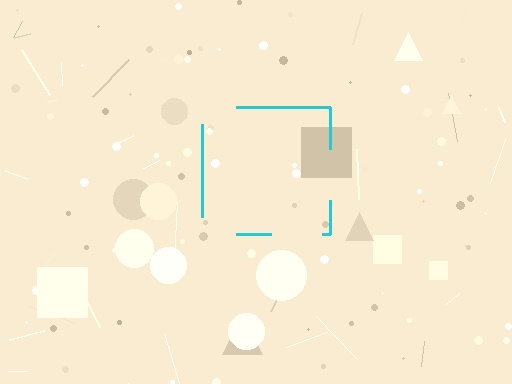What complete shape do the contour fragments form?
The contour fragments form a square.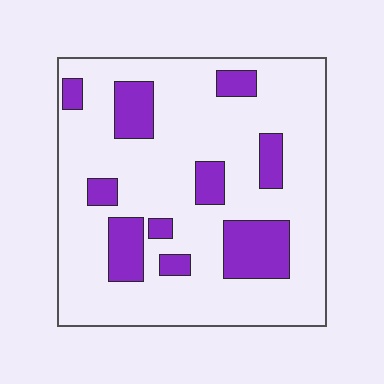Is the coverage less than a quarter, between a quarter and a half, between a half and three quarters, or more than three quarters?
Less than a quarter.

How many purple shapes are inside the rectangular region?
10.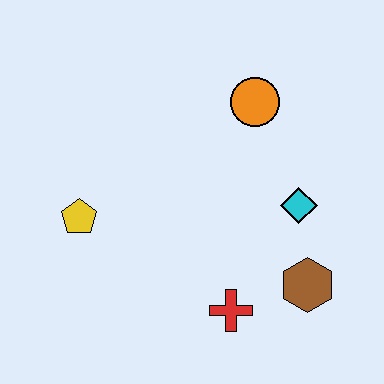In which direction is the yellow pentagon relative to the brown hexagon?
The yellow pentagon is to the left of the brown hexagon.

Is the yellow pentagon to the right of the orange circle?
No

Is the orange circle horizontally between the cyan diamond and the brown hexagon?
No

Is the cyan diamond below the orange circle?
Yes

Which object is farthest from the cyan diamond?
The yellow pentagon is farthest from the cyan diamond.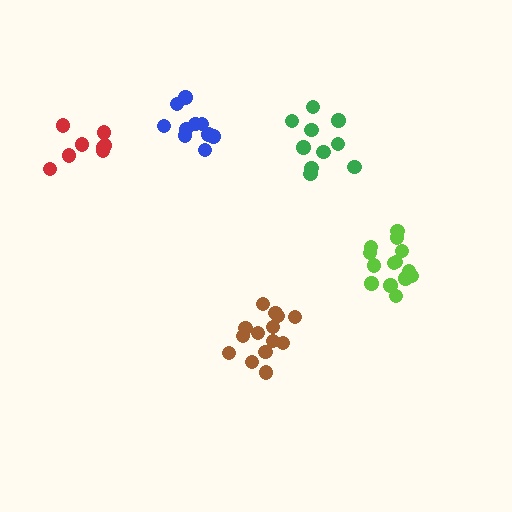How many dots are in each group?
Group 1: 14 dots, Group 2: 10 dots, Group 3: 14 dots, Group 4: 10 dots, Group 5: 8 dots (56 total).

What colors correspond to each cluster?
The clusters are colored: lime, green, brown, blue, red.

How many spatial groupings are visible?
There are 5 spatial groupings.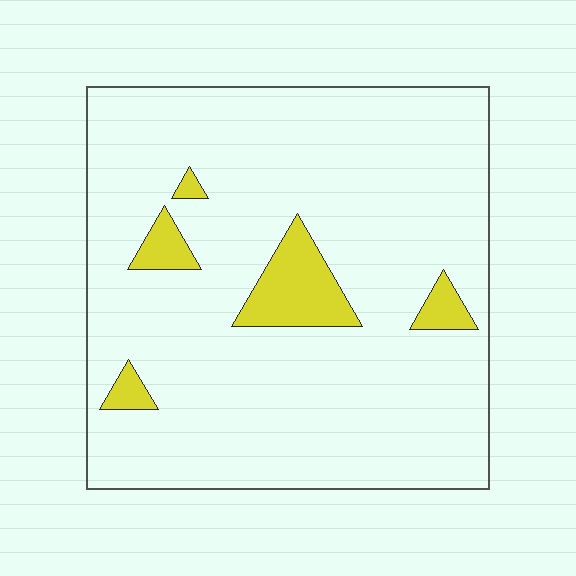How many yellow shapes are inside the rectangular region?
5.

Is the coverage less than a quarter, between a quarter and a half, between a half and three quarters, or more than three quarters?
Less than a quarter.